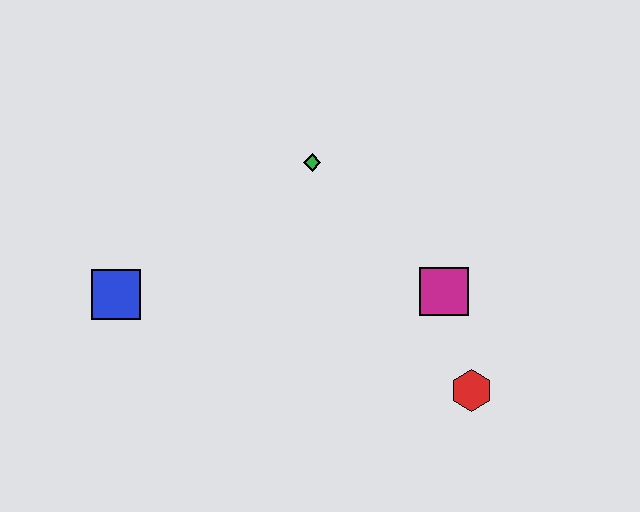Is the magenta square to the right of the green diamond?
Yes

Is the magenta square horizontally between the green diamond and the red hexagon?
Yes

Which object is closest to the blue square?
The green diamond is closest to the blue square.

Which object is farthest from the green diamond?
The red hexagon is farthest from the green diamond.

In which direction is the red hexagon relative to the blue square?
The red hexagon is to the right of the blue square.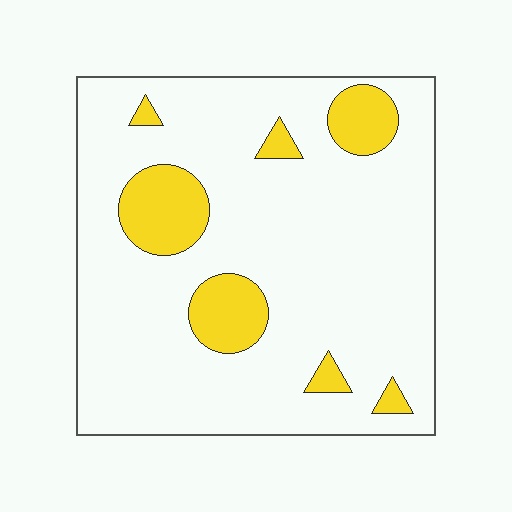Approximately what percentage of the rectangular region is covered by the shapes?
Approximately 15%.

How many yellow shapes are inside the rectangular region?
7.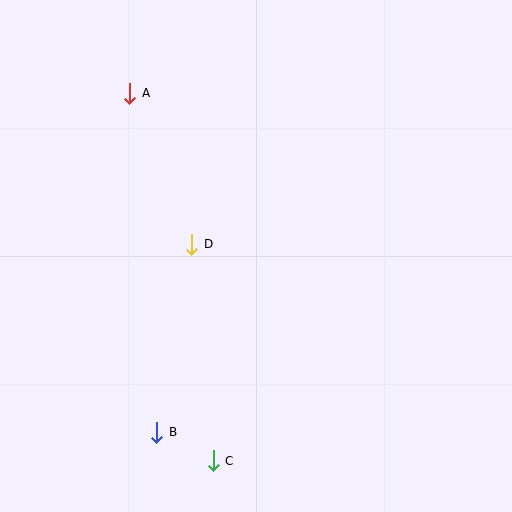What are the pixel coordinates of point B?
Point B is at (157, 432).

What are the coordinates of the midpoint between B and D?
The midpoint between B and D is at (174, 338).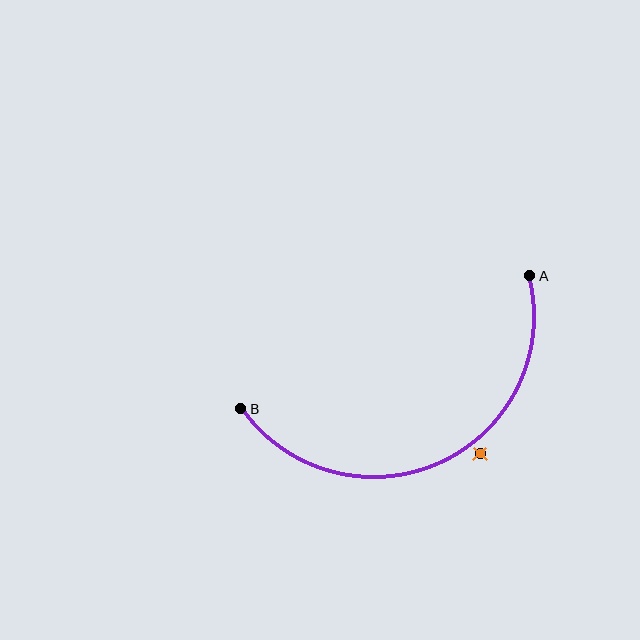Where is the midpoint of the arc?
The arc midpoint is the point on the curve farthest from the straight line joining A and B. It sits below that line.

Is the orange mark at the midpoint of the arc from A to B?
No — the orange mark does not lie on the arc at all. It sits slightly outside the curve.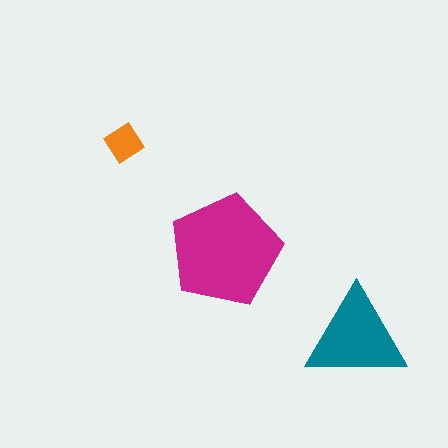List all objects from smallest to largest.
The orange diamond, the teal triangle, the magenta pentagon.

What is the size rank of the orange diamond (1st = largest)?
3rd.